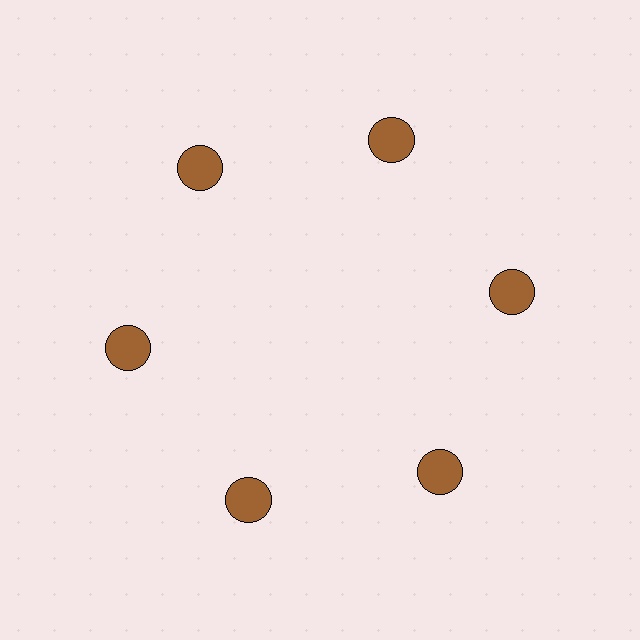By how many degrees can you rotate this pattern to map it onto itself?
The pattern maps onto itself every 60 degrees of rotation.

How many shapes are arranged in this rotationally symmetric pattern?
There are 6 shapes, arranged in 6 groups of 1.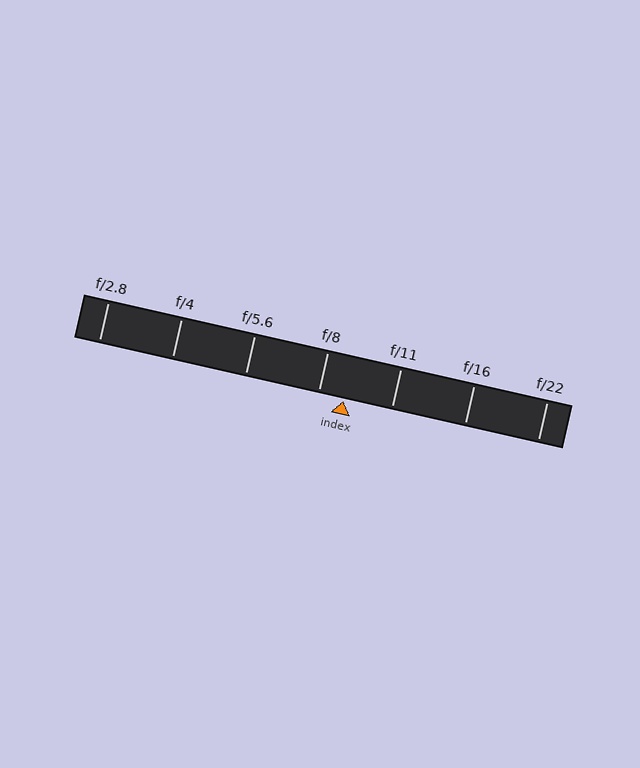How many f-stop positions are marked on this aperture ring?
There are 7 f-stop positions marked.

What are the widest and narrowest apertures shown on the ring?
The widest aperture shown is f/2.8 and the narrowest is f/22.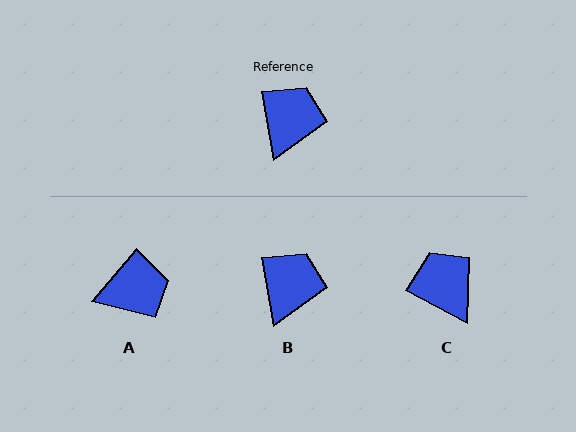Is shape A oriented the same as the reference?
No, it is off by about 50 degrees.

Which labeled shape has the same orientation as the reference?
B.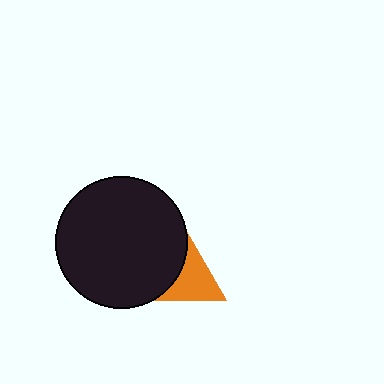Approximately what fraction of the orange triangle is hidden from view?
Roughly 46% of the orange triangle is hidden behind the black circle.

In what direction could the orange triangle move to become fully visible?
The orange triangle could move right. That would shift it out from behind the black circle entirely.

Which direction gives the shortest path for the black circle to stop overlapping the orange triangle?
Moving left gives the shortest separation.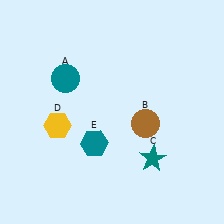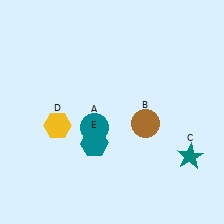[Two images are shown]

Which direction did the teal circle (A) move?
The teal circle (A) moved down.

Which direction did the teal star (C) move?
The teal star (C) moved right.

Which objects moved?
The objects that moved are: the teal circle (A), the teal star (C).